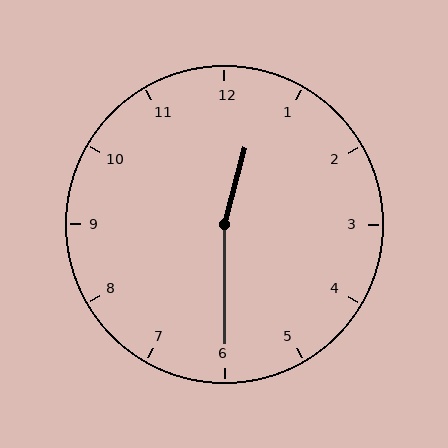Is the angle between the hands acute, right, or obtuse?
It is obtuse.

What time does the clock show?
12:30.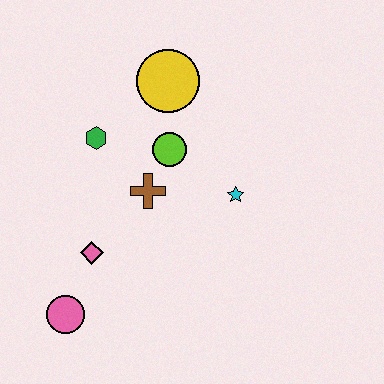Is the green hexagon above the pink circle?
Yes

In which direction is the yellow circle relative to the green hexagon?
The yellow circle is to the right of the green hexagon.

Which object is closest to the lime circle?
The brown cross is closest to the lime circle.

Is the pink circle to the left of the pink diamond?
Yes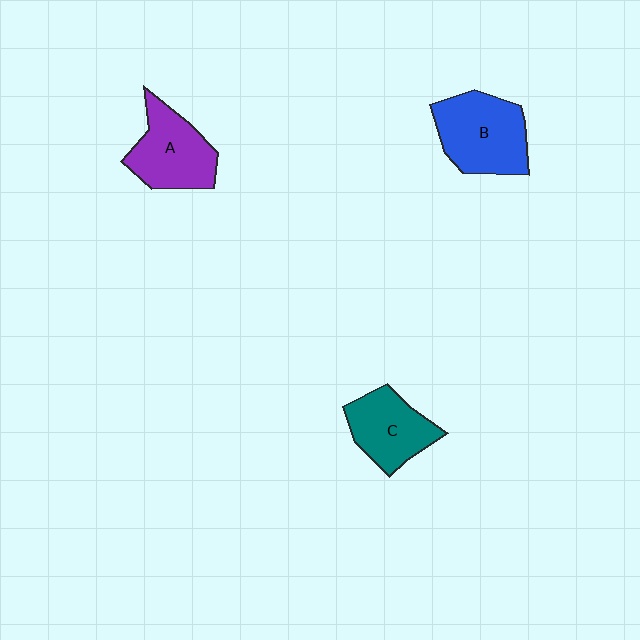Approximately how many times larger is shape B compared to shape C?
Approximately 1.3 times.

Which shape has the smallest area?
Shape C (teal).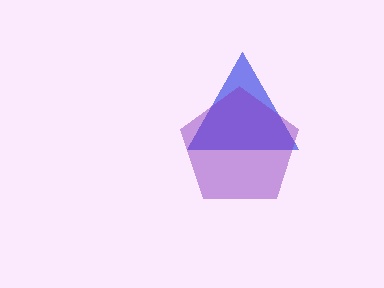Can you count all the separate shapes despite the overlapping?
Yes, there are 2 separate shapes.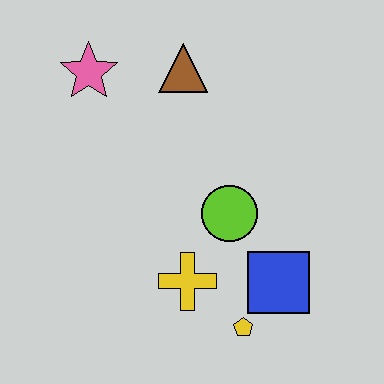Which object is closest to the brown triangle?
The pink star is closest to the brown triangle.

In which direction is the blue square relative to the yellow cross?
The blue square is to the right of the yellow cross.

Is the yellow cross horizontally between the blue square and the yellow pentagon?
No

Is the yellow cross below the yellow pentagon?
No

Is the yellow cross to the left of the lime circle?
Yes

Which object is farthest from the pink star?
The yellow pentagon is farthest from the pink star.